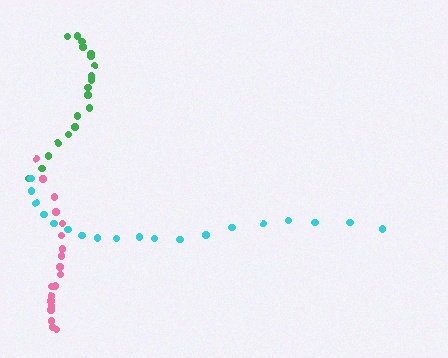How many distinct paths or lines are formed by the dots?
There are 3 distinct paths.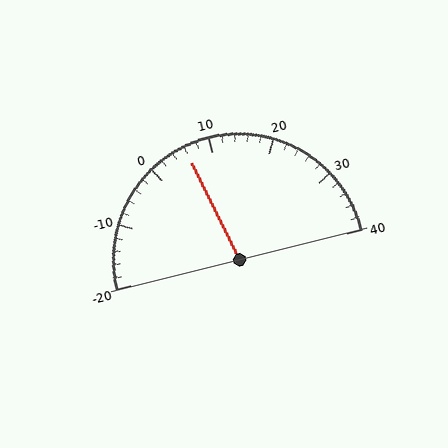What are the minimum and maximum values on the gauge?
The gauge ranges from -20 to 40.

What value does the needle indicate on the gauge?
The needle indicates approximately 6.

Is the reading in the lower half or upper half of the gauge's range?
The reading is in the lower half of the range (-20 to 40).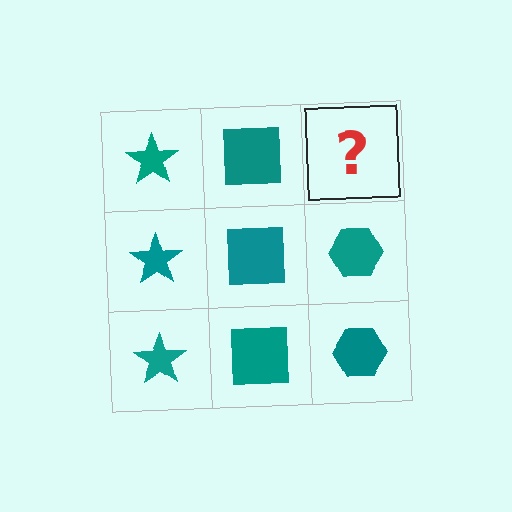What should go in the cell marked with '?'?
The missing cell should contain a teal hexagon.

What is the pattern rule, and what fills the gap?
The rule is that each column has a consistent shape. The gap should be filled with a teal hexagon.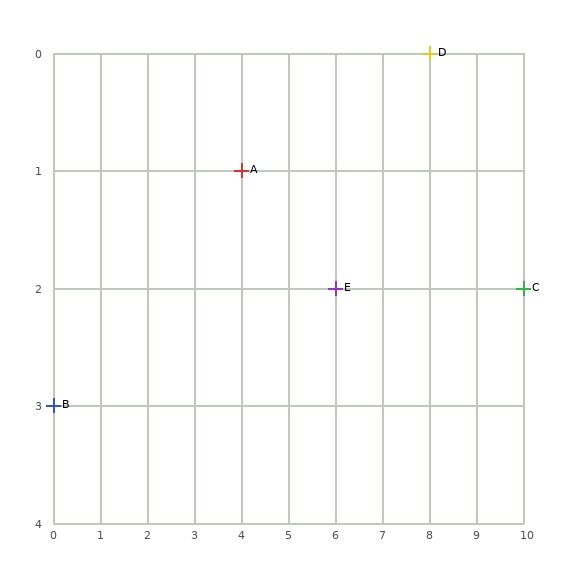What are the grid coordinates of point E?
Point E is at grid coordinates (6, 2).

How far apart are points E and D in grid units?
Points E and D are 2 columns and 2 rows apart (about 2.8 grid units diagonally).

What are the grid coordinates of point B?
Point B is at grid coordinates (0, 3).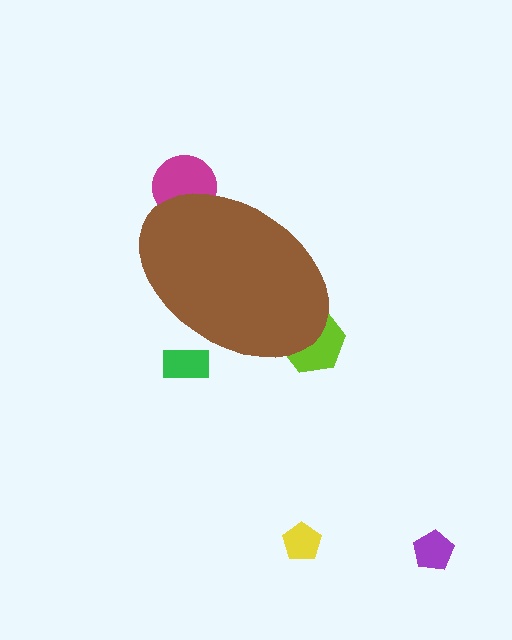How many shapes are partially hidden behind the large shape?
3 shapes are partially hidden.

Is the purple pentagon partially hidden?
No, the purple pentagon is fully visible.